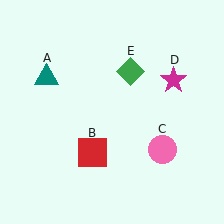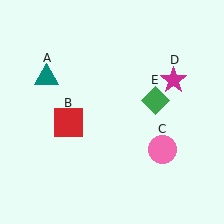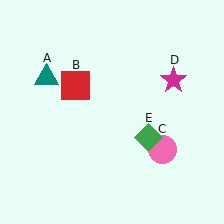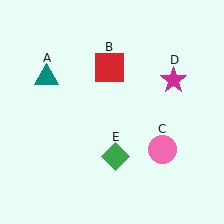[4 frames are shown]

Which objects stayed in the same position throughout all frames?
Teal triangle (object A) and pink circle (object C) and magenta star (object D) remained stationary.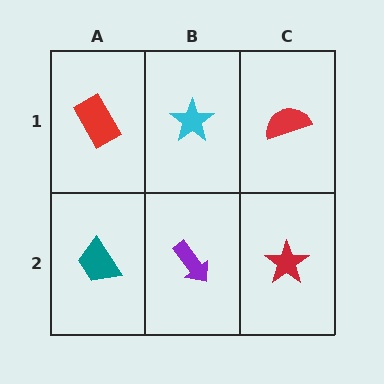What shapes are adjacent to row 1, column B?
A purple arrow (row 2, column B), a red rectangle (row 1, column A), a red semicircle (row 1, column C).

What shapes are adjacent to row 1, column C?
A red star (row 2, column C), a cyan star (row 1, column B).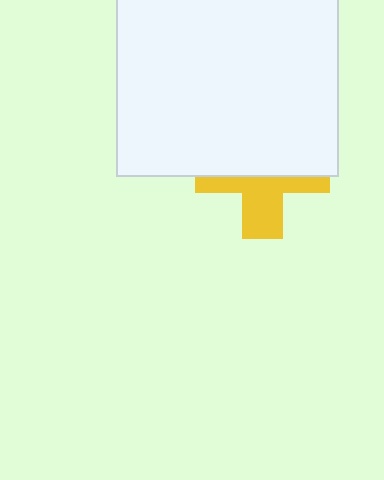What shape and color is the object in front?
The object in front is a white square.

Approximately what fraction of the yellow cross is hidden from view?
Roughly 57% of the yellow cross is hidden behind the white square.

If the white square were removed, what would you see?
You would see the complete yellow cross.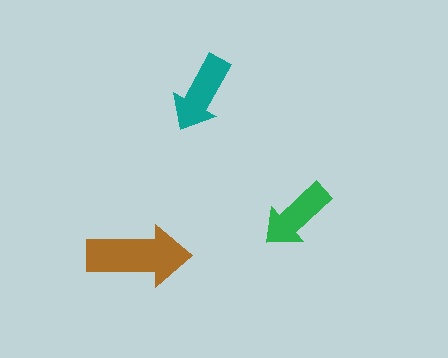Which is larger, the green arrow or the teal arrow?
The teal one.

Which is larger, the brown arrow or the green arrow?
The brown one.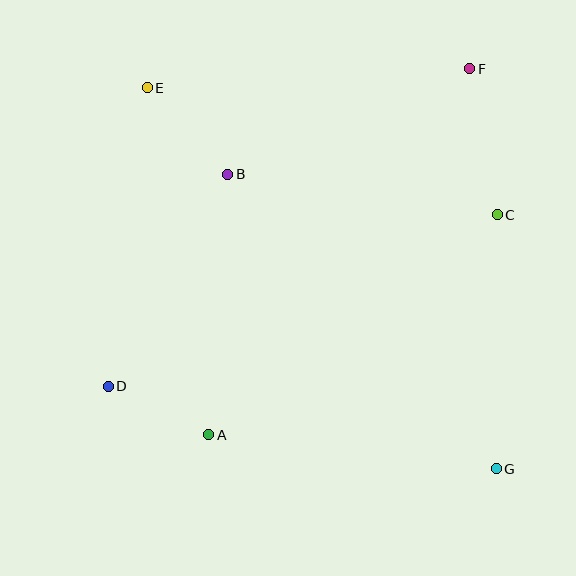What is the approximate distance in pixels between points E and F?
The distance between E and F is approximately 323 pixels.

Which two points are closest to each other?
Points A and D are closest to each other.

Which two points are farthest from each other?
Points E and G are farthest from each other.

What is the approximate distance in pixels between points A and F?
The distance between A and F is approximately 449 pixels.